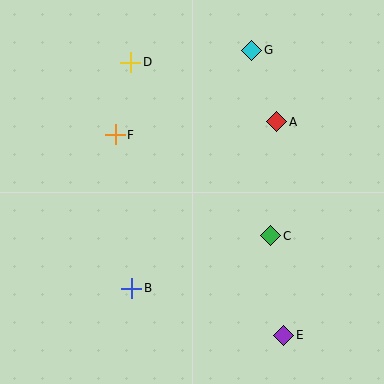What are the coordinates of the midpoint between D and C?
The midpoint between D and C is at (201, 149).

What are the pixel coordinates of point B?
Point B is at (132, 288).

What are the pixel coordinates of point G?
Point G is at (252, 50).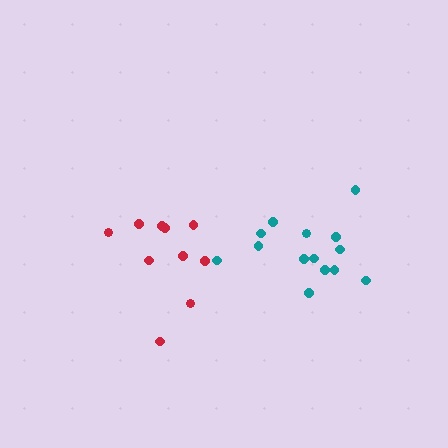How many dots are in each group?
Group 1: 10 dots, Group 2: 14 dots (24 total).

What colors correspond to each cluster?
The clusters are colored: red, teal.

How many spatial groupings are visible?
There are 2 spatial groupings.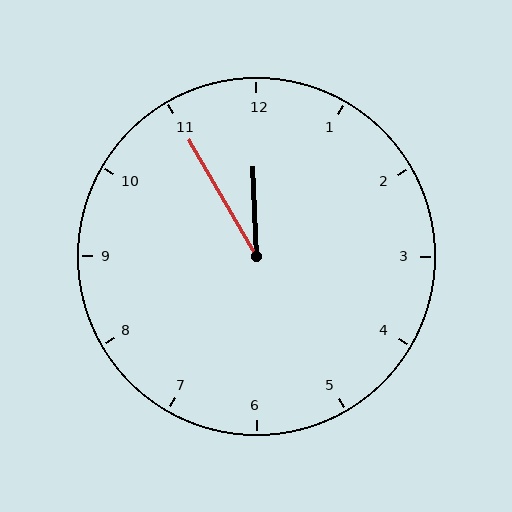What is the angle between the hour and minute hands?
Approximately 28 degrees.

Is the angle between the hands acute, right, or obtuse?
It is acute.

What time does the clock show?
11:55.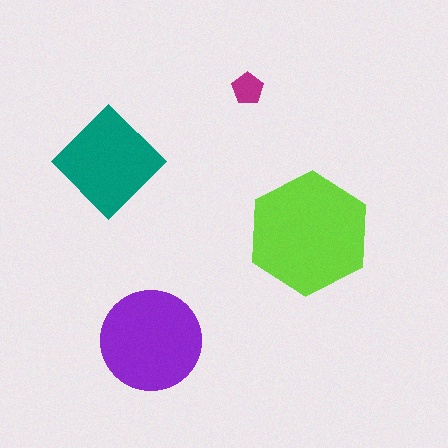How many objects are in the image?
There are 4 objects in the image.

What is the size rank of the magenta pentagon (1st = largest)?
4th.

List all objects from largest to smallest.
The lime hexagon, the purple circle, the teal diamond, the magenta pentagon.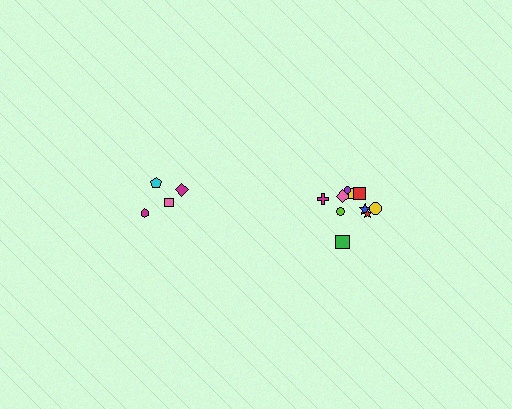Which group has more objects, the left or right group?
The right group.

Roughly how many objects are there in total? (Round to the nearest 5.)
Roughly 15 objects in total.